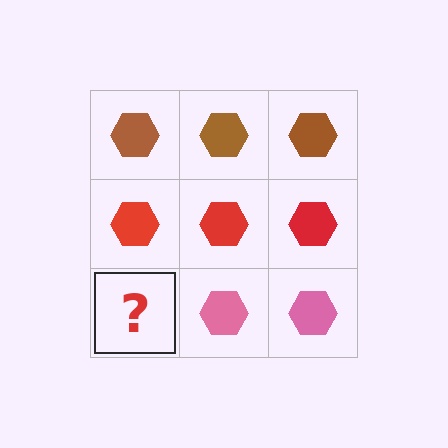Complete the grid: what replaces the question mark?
The question mark should be replaced with a pink hexagon.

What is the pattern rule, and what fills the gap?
The rule is that each row has a consistent color. The gap should be filled with a pink hexagon.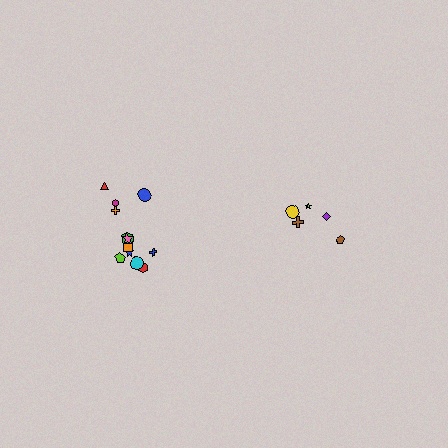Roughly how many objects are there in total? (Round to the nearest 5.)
Roughly 15 objects in total.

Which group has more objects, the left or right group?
The left group.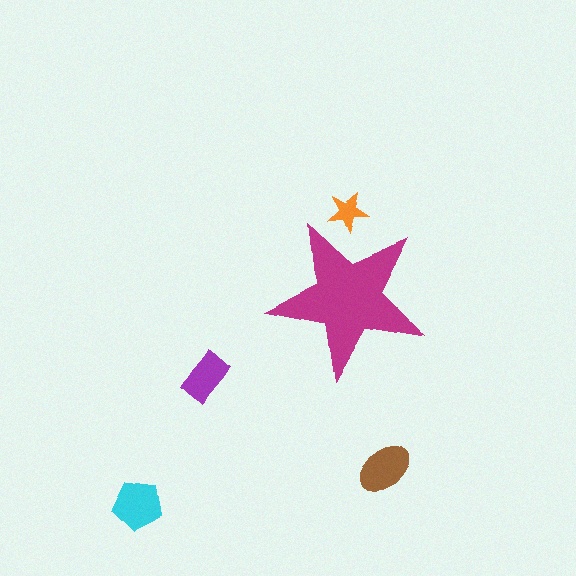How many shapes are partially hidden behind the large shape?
1 shape is partially hidden.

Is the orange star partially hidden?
Yes, the orange star is partially hidden behind the magenta star.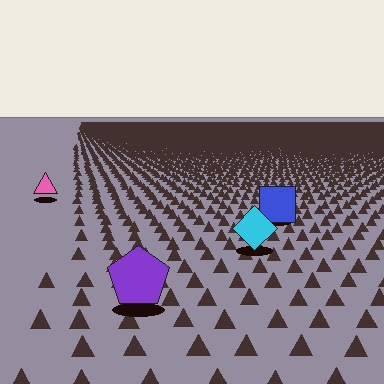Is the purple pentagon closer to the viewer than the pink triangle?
Yes. The purple pentagon is closer — you can tell from the texture gradient: the ground texture is coarser near it.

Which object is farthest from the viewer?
The pink triangle is farthest from the viewer. It appears smaller and the ground texture around it is denser.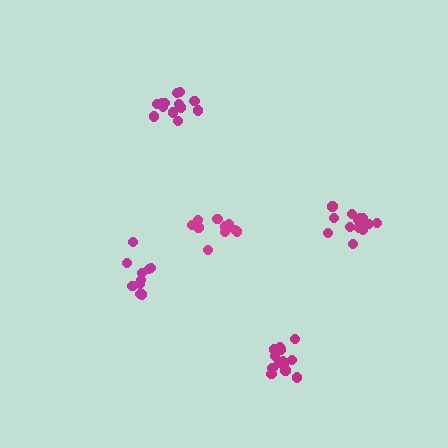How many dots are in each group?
Group 1: 10 dots, Group 2: 15 dots, Group 3: 15 dots, Group 4: 10 dots, Group 5: 15 dots (65 total).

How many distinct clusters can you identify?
There are 5 distinct clusters.